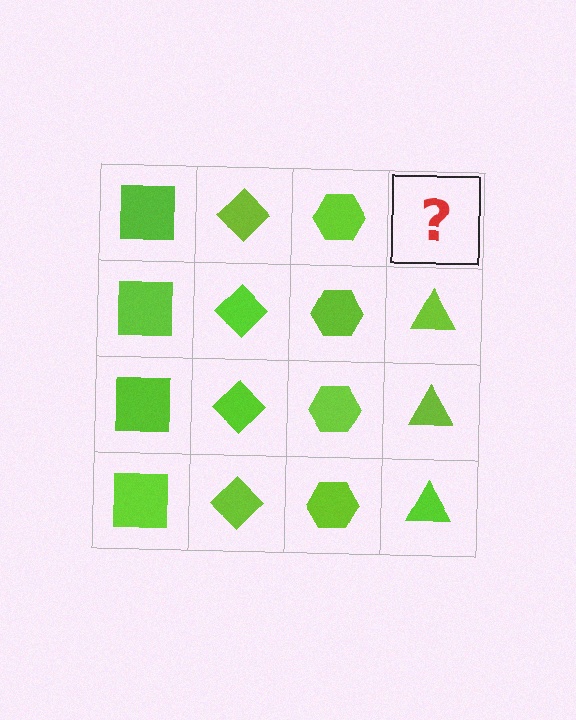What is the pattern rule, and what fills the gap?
The rule is that each column has a consistent shape. The gap should be filled with a lime triangle.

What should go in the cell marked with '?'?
The missing cell should contain a lime triangle.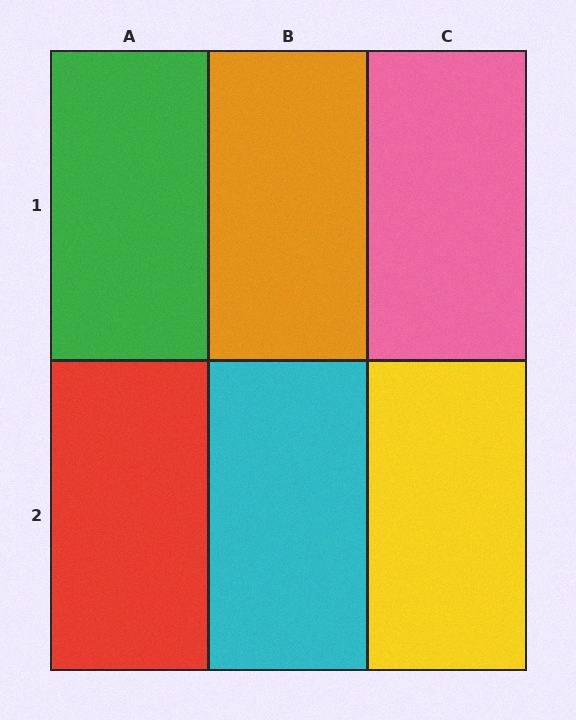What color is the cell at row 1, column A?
Green.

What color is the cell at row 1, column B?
Orange.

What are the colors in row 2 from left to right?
Red, cyan, yellow.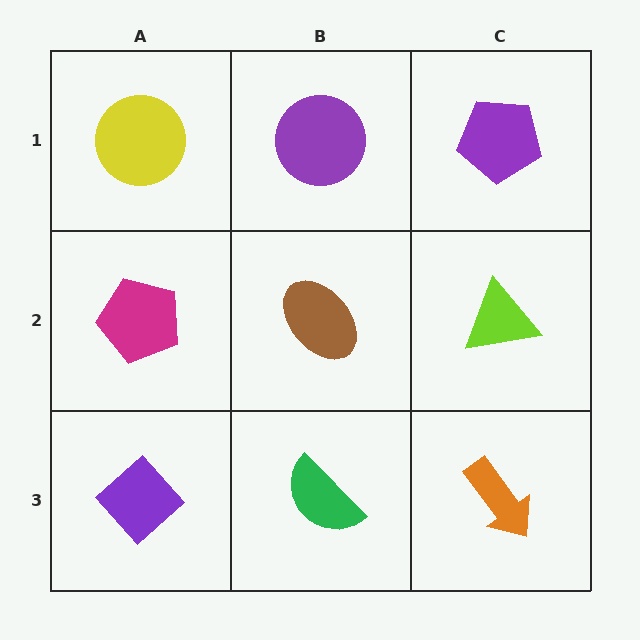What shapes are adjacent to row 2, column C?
A purple pentagon (row 1, column C), an orange arrow (row 3, column C), a brown ellipse (row 2, column B).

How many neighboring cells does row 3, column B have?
3.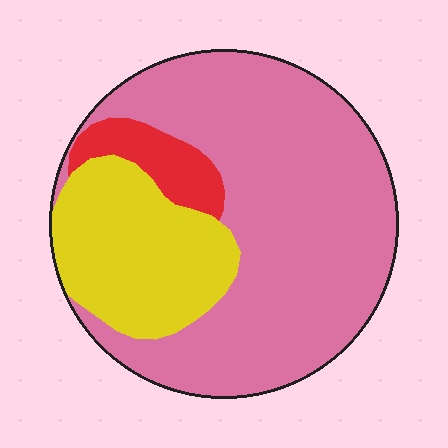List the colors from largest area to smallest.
From largest to smallest: pink, yellow, red.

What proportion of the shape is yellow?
Yellow covers roughly 25% of the shape.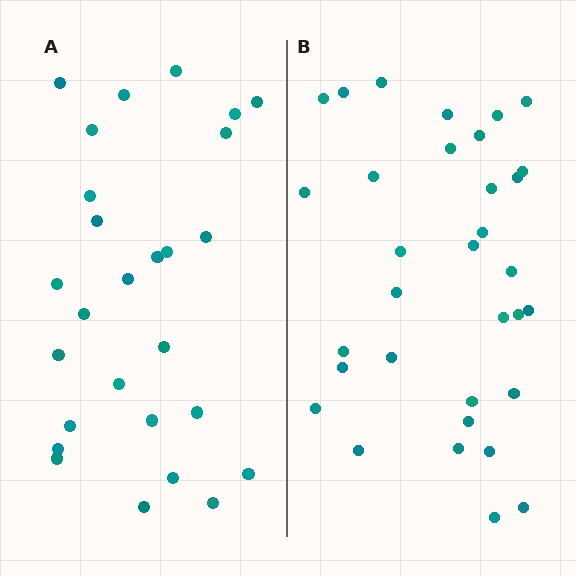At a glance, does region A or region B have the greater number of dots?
Region B (the right region) has more dots.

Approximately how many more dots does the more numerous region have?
Region B has about 6 more dots than region A.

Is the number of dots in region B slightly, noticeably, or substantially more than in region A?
Region B has only slightly more — the two regions are fairly close. The ratio is roughly 1.2 to 1.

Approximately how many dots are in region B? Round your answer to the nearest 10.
About 30 dots. (The exact count is 33, which rounds to 30.)